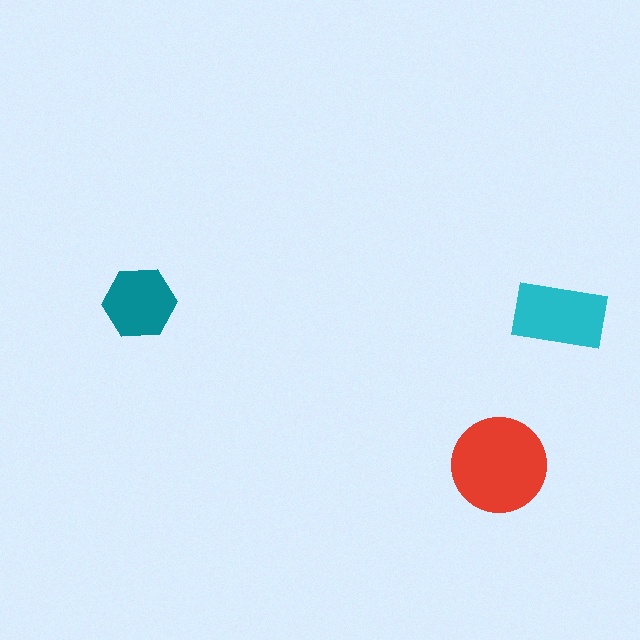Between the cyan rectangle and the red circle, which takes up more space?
The red circle.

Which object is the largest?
The red circle.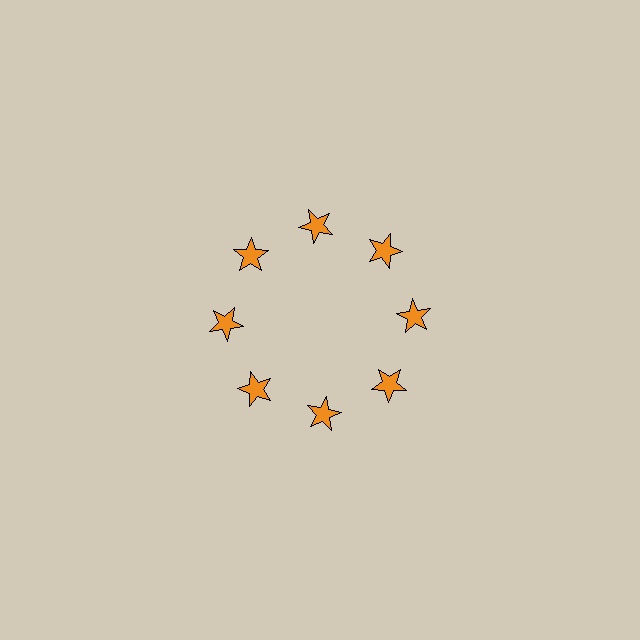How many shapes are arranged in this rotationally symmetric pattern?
There are 8 shapes, arranged in 8 groups of 1.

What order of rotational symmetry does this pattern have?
This pattern has 8-fold rotational symmetry.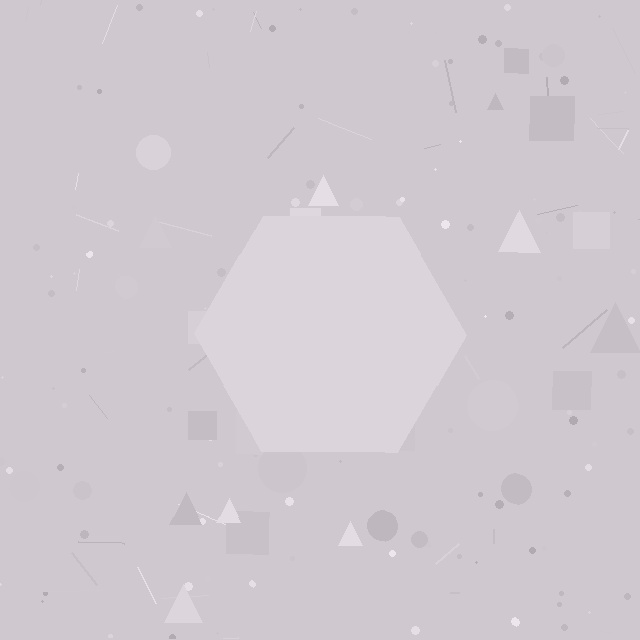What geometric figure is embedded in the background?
A hexagon is embedded in the background.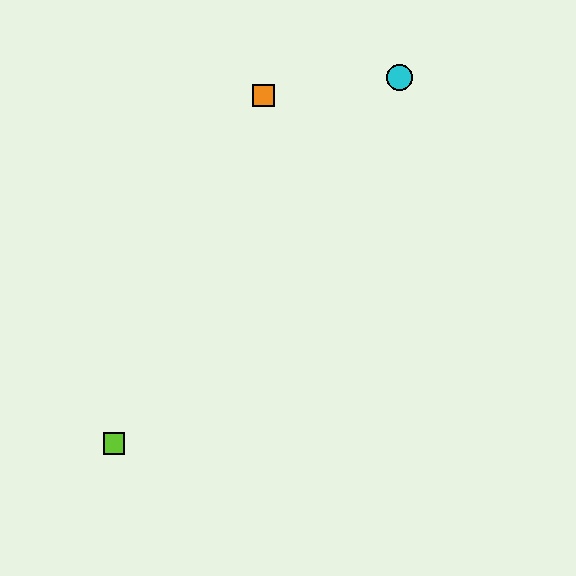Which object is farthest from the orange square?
The lime square is farthest from the orange square.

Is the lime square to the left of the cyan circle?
Yes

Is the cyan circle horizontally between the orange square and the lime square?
No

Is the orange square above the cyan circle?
No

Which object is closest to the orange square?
The cyan circle is closest to the orange square.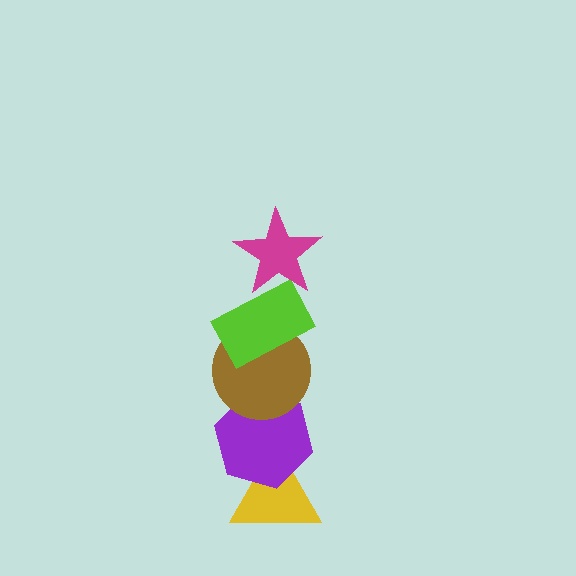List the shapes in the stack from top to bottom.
From top to bottom: the magenta star, the lime rectangle, the brown circle, the purple hexagon, the yellow triangle.